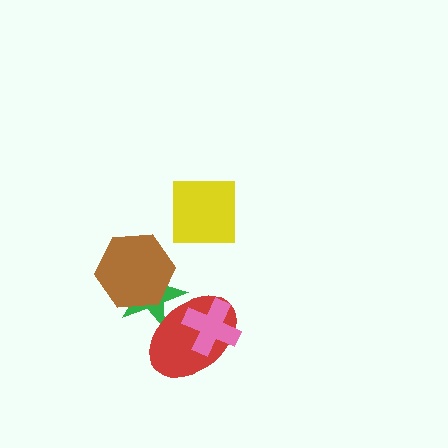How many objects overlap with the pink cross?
1 object overlaps with the pink cross.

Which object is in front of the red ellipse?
The pink cross is in front of the red ellipse.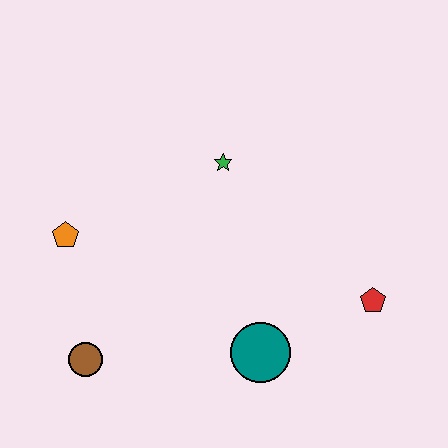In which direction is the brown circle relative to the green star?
The brown circle is below the green star.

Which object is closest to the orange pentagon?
The brown circle is closest to the orange pentagon.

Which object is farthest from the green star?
The brown circle is farthest from the green star.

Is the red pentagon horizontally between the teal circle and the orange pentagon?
No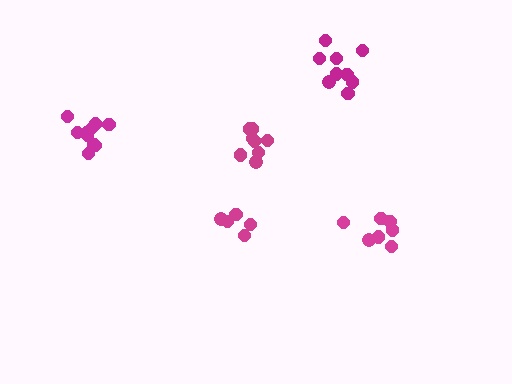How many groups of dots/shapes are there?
There are 5 groups.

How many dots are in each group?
Group 1: 5 dots, Group 2: 10 dots, Group 3: 7 dots, Group 4: 10 dots, Group 5: 8 dots (40 total).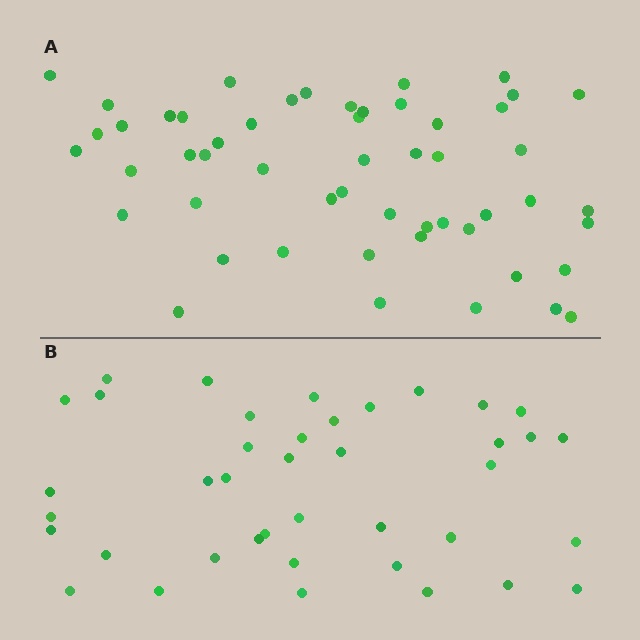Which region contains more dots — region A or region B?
Region A (the top region) has more dots.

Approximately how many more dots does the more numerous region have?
Region A has approximately 15 more dots than region B.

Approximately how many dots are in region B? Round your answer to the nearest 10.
About 40 dots.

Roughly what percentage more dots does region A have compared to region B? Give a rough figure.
About 30% more.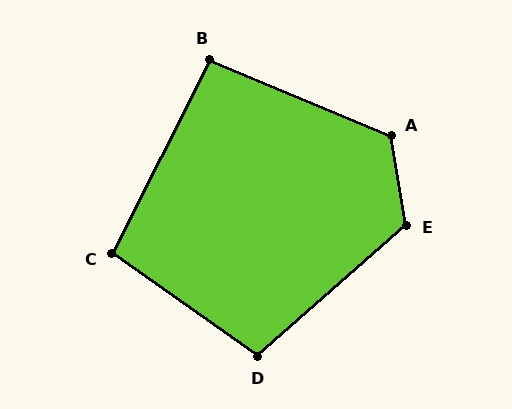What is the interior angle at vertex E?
Approximately 122 degrees (obtuse).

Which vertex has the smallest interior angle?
B, at approximately 94 degrees.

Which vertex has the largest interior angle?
A, at approximately 122 degrees.